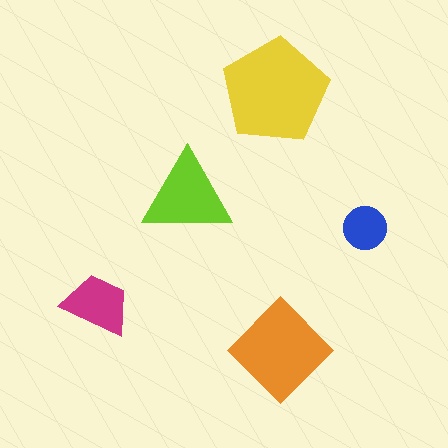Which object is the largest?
The yellow pentagon.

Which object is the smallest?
The blue circle.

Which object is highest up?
The yellow pentagon is topmost.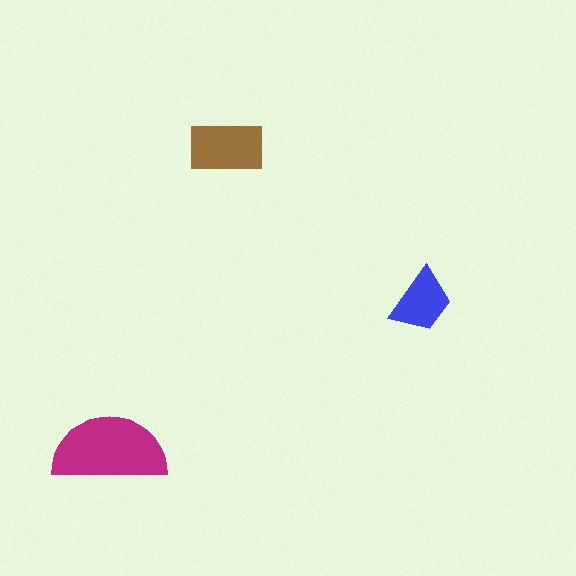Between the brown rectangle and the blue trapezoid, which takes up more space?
The brown rectangle.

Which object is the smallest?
The blue trapezoid.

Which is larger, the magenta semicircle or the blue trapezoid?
The magenta semicircle.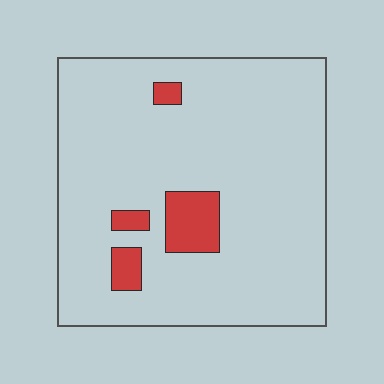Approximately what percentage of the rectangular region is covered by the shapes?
Approximately 10%.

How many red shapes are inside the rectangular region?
4.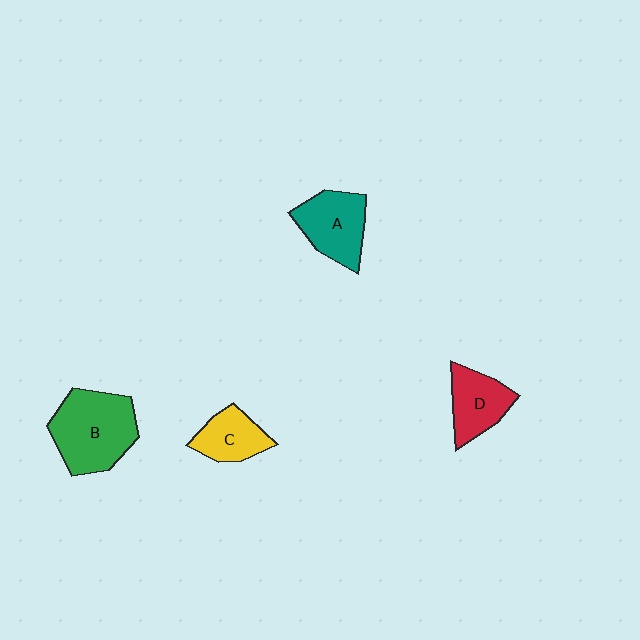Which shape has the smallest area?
Shape C (yellow).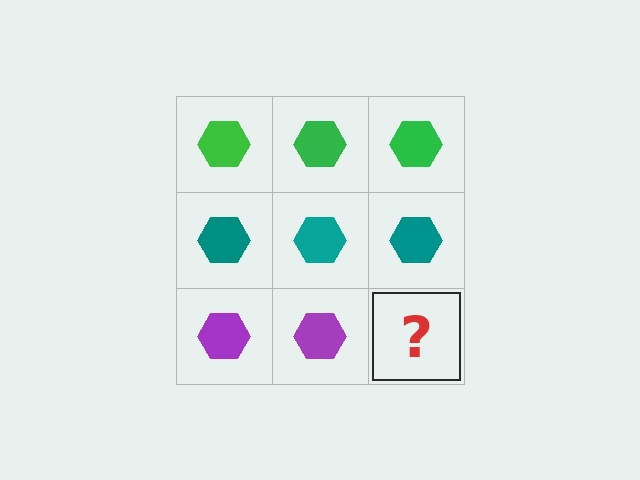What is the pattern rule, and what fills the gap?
The rule is that each row has a consistent color. The gap should be filled with a purple hexagon.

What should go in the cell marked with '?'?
The missing cell should contain a purple hexagon.